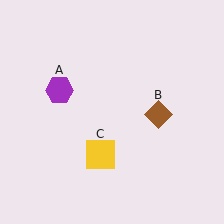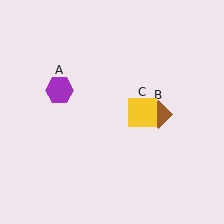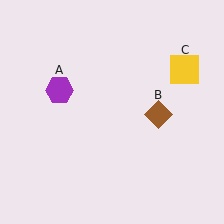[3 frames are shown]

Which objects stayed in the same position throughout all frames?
Purple hexagon (object A) and brown diamond (object B) remained stationary.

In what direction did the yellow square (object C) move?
The yellow square (object C) moved up and to the right.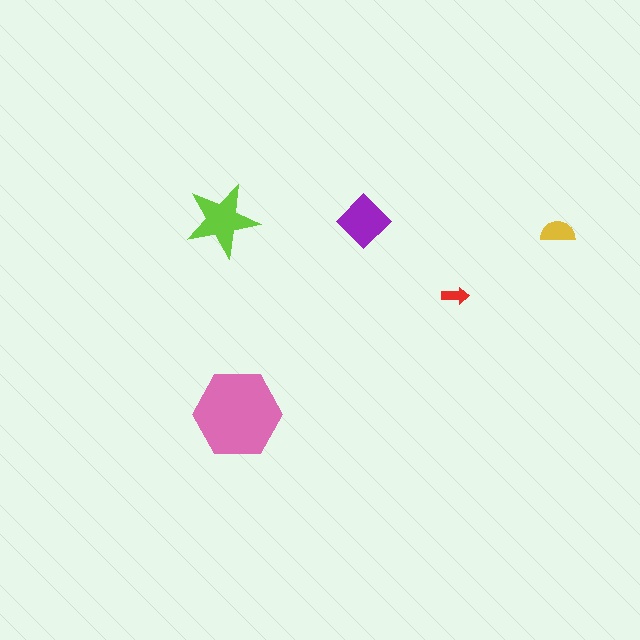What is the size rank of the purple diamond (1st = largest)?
3rd.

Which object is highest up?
The lime star is topmost.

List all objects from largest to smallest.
The pink hexagon, the lime star, the purple diamond, the yellow semicircle, the red arrow.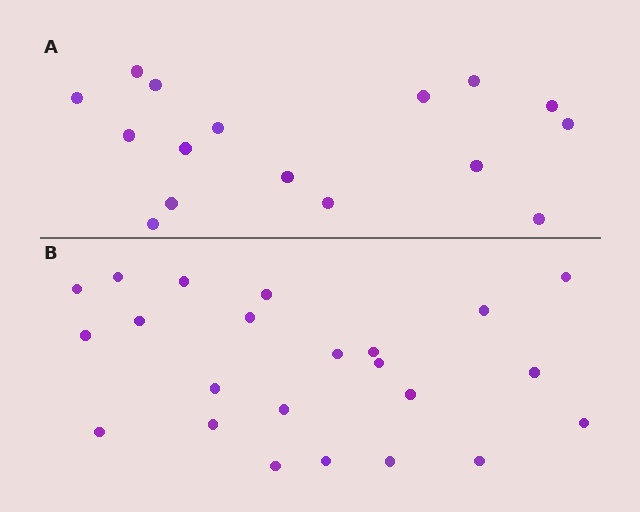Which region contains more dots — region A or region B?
Region B (the bottom region) has more dots.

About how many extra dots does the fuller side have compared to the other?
Region B has roughly 8 or so more dots than region A.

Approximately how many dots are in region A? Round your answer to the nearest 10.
About 20 dots. (The exact count is 16, which rounds to 20.)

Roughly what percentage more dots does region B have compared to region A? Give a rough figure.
About 45% more.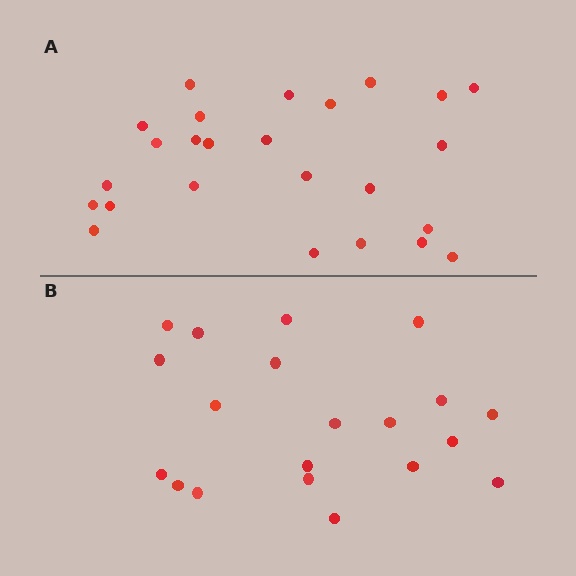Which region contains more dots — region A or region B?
Region A (the top region) has more dots.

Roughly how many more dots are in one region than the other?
Region A has about 5 more dots than region B.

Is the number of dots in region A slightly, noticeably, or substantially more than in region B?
Region A has noticeably more, but not dramatically so. The ratio is roughly 1.2 to 1.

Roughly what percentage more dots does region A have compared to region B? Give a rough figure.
About 25% more.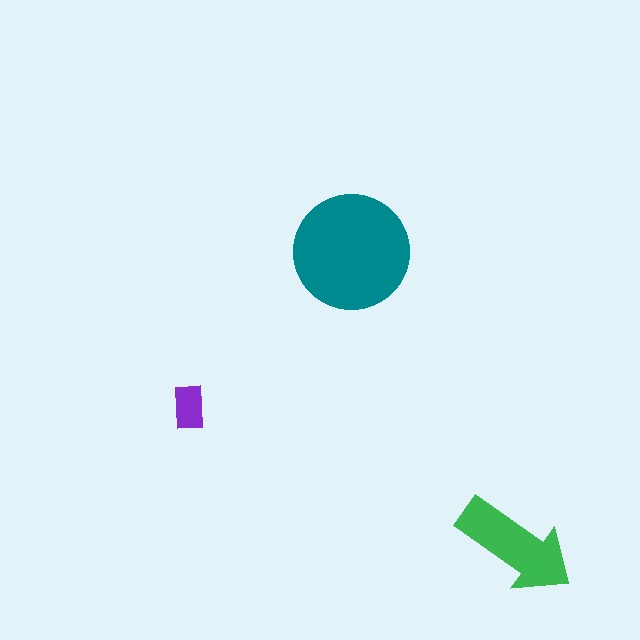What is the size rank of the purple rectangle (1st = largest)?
3rd.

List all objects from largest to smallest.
The teal circle, the green arrow, the purple rectangle.